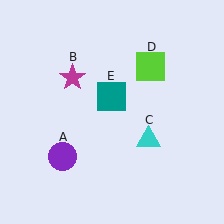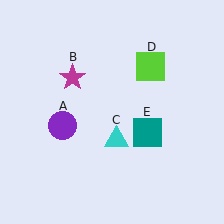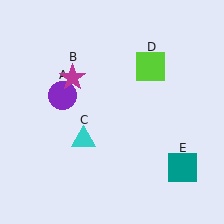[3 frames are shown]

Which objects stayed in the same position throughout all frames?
Magenta star (object B) and lime square (object D) remained stationary.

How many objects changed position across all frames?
3 objects changed position: purple circle (object A), cyan triangle (object C), teal square (object E).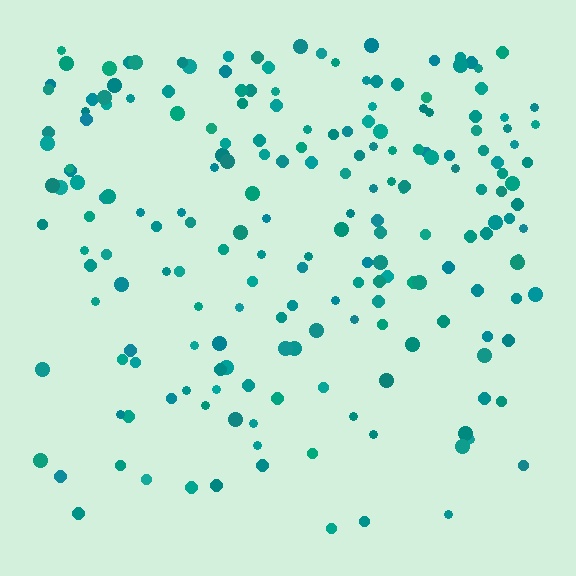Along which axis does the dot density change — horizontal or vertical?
Vertical.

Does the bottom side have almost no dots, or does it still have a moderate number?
Still a moderate number, just noticeably fewer than the top.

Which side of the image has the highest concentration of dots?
The top.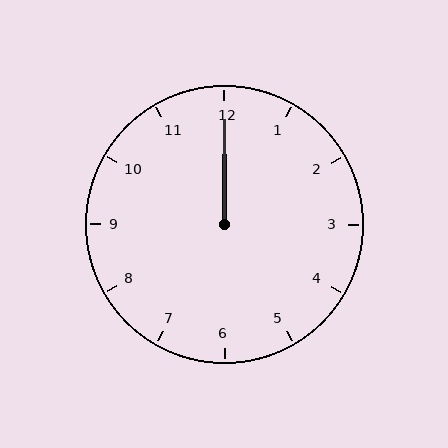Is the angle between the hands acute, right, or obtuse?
It is acute.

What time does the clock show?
12:00.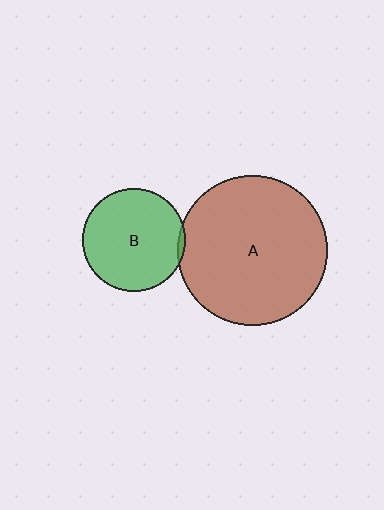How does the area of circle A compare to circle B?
Approximately 2.1 times.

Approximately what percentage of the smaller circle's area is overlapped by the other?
Approximately 5%.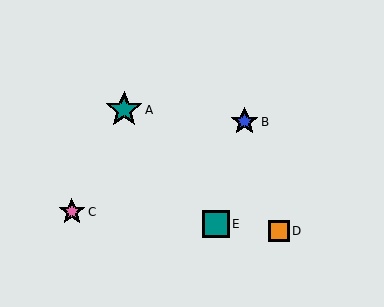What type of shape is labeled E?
Shape E is a teal square.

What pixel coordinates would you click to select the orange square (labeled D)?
Click at (279, 231) to select the orange square D.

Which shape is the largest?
The teal star (labeled A) is the largest.